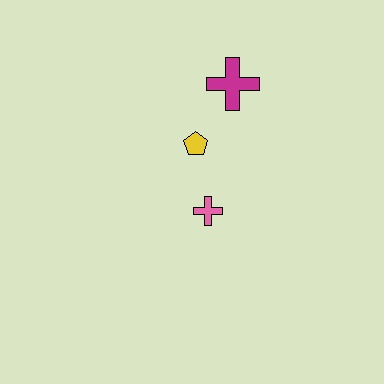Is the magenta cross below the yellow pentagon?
No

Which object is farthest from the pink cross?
The magenta cross is farthest from the pink cross.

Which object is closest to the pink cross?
The yellow pentagon is closest to the pink cross.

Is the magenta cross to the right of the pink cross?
Yes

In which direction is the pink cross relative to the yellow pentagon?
The pink cross is below the yellow pentagon.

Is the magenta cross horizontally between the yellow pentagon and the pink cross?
No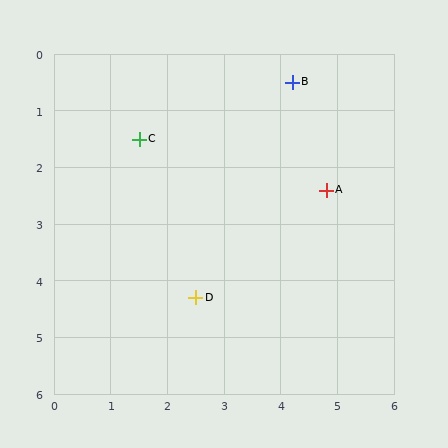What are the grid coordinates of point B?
Point B is at approximately (4.2, 0.5).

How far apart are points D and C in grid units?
Points D and C are about 3.0 grid units apart.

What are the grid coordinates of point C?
Point C is at approximately (1.5, 1.5).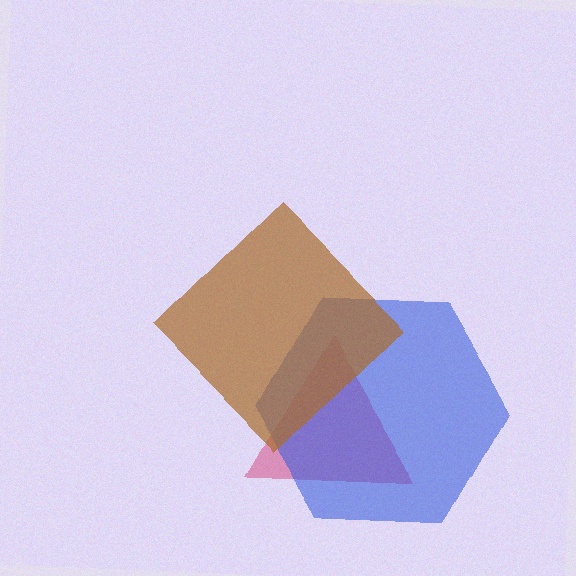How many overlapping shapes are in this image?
There are 3 overlapping shapes in the image.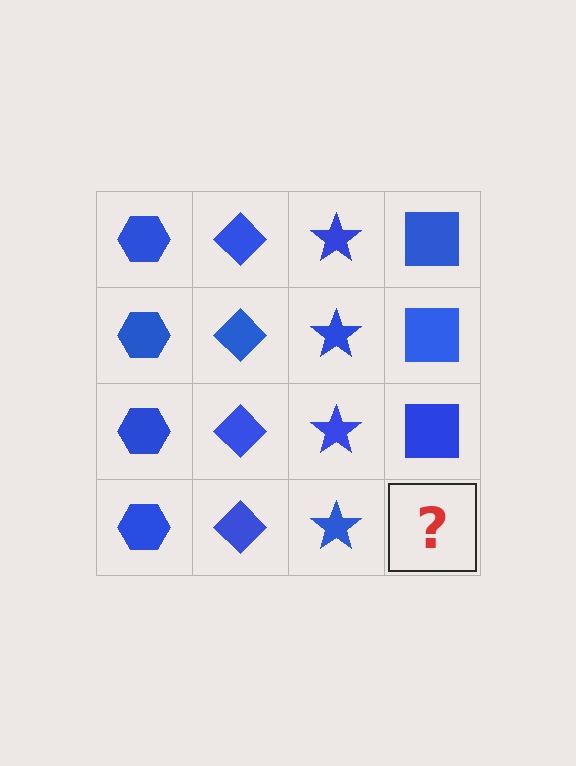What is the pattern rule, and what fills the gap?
The rule is that each column has a consistent shape. The gap should be filled with a blue square.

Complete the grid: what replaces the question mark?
The question mark should be replaced with a blue square.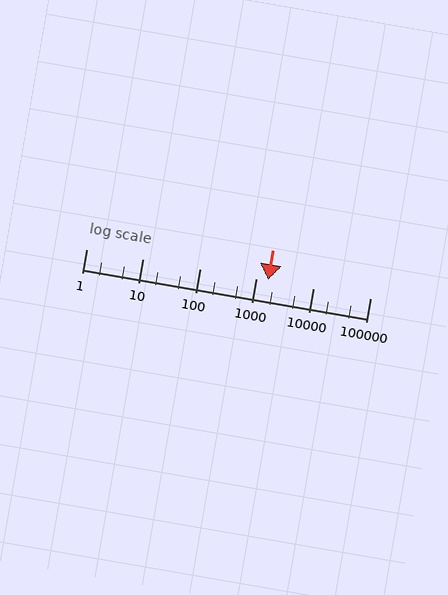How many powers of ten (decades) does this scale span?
The scale spans 5 decades, from 1 to 100000.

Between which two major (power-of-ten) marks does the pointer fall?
The pointer is between 1000 and 10000.